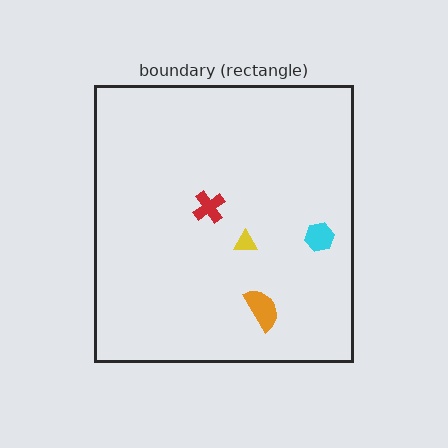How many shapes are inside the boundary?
4 inside, 0 outside.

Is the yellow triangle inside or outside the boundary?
Inside.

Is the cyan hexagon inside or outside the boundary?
Inside.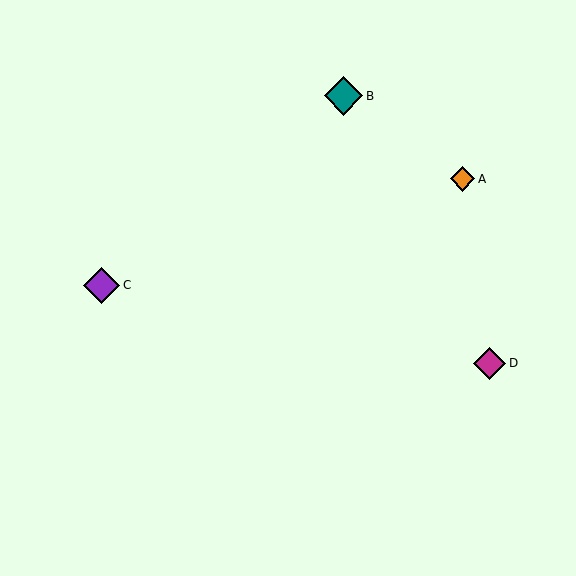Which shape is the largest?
The teal diamond (labeled B) is the largest.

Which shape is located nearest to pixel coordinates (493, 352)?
The magenta diamond (labeled D) at (490, 363) is nearest to that location.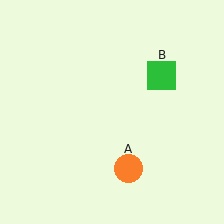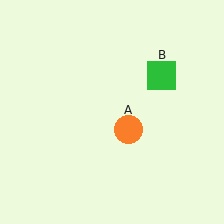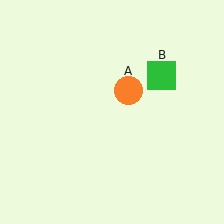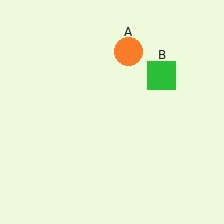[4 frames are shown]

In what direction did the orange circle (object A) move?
The orange circle (object A) moved up.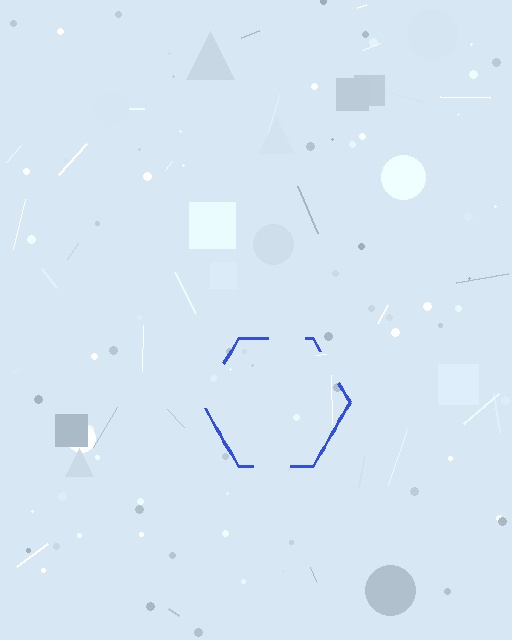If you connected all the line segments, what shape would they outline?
They would outline a hexagon.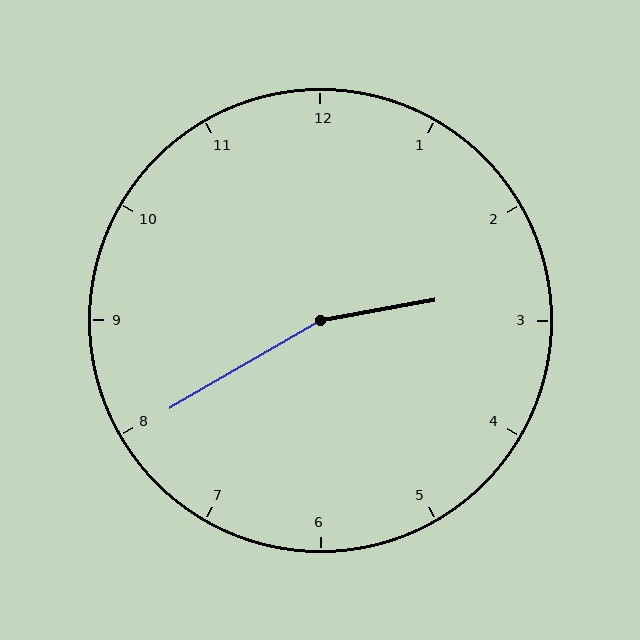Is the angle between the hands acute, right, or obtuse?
It is obtuse.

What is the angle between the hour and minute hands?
Approximately 160 degrees.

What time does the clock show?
2:40.